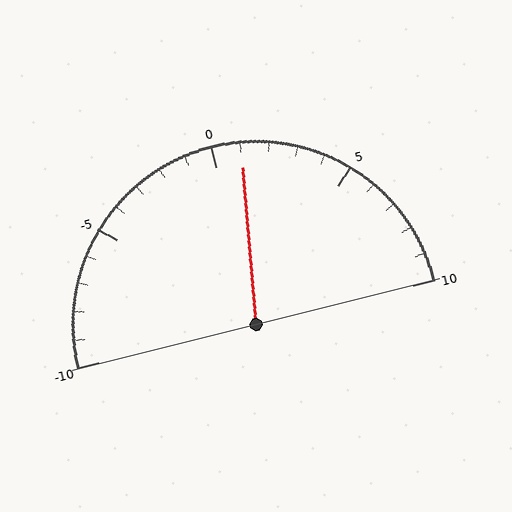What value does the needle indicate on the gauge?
The needle indicates approximately 1.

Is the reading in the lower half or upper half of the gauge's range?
The reading is in the upper half of the range (-10 to 10).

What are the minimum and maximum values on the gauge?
The gauge ranges from -10 to 10.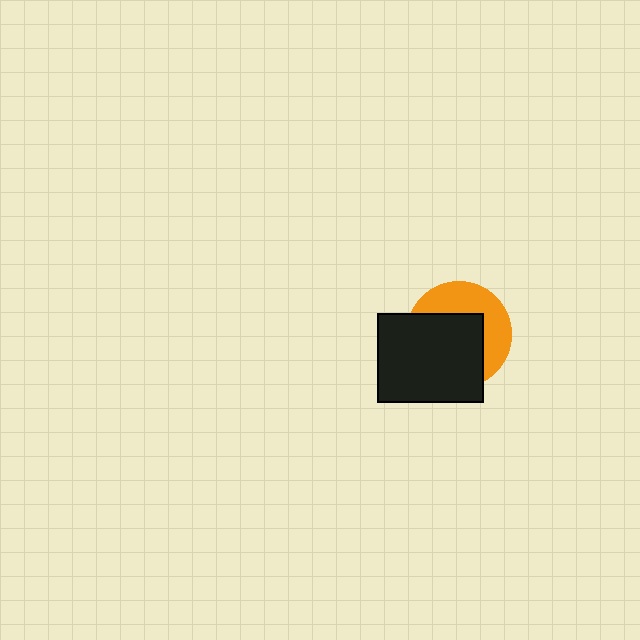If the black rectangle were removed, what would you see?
You would see the complete orange circle.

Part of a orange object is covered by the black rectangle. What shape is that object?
It is a circle.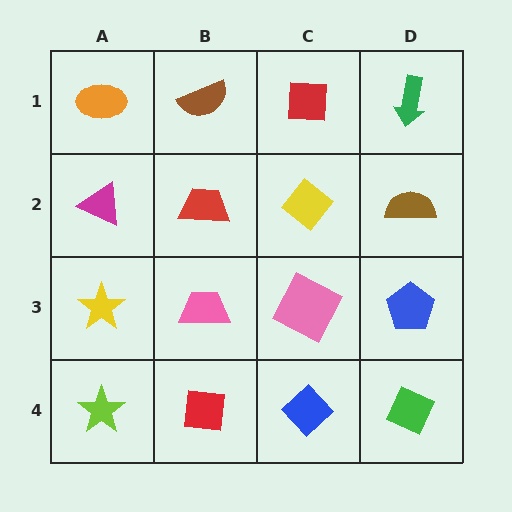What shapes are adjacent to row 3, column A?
A magenta triangle (row 2, column A), a lime star (row 4, column A), a pink trapezoid (row 3, column B).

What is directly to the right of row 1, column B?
A red square.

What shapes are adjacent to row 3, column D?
A brown semicircle (row 2, column D), a green diamond (row 4, column D), a pink square (row 3, column C).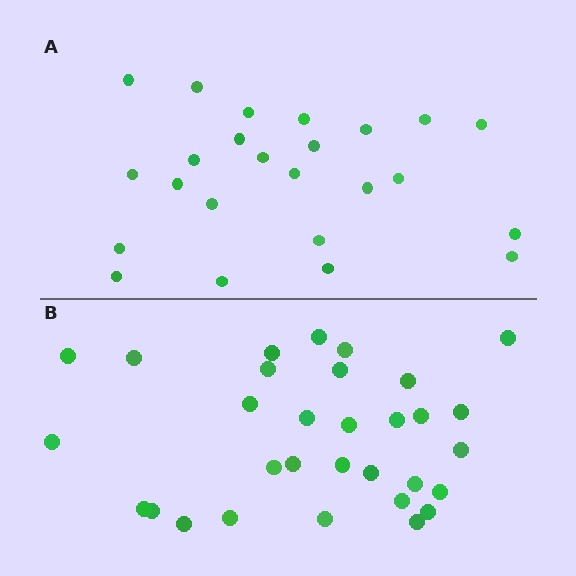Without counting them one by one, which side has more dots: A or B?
Region B (the bottom region) has more dots.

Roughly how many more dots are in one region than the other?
Region B has roughly 8 or so more dots than region A.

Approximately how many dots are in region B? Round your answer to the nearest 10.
About 30 dots. (The exact count is 31, which rounds to 30.)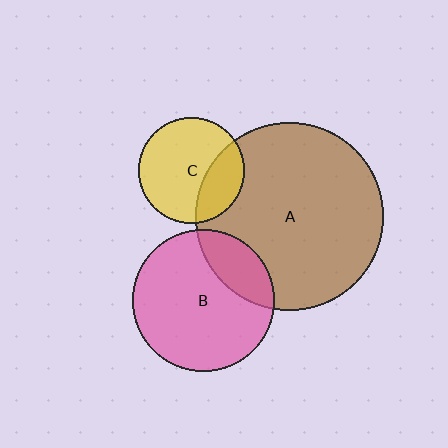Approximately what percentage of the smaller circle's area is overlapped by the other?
Approximately 20%.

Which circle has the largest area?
Circle A (brown).